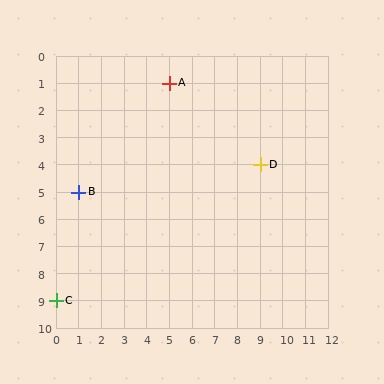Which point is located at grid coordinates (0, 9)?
Point C is at (0, 9).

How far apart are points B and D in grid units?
Points B and D are 8 columns and 1 row apart (about 8.1 grid units diagonally).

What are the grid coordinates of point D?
Point D is at grid coordinates (9, 4).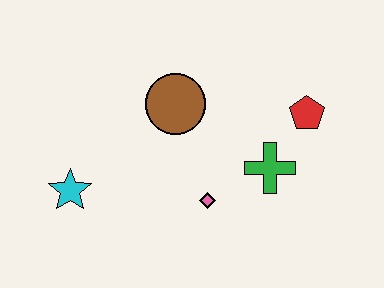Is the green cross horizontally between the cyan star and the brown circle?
No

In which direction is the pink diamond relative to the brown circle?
The pink diamond is below the brown circle.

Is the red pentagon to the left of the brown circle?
No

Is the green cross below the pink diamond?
No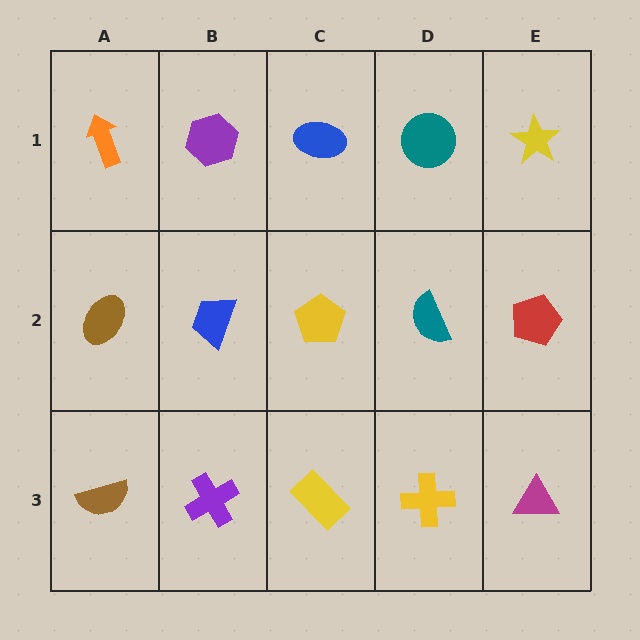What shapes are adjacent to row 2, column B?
A purple hexagon (row 1, column B), a purple cross (row 3, column B), a brown ellipse (row 2, column A), a yellow pentagon (row 2, column C).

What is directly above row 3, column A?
A brown ellipse.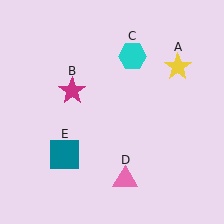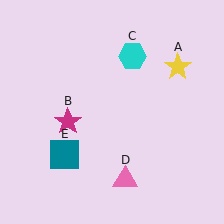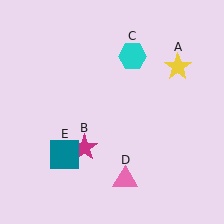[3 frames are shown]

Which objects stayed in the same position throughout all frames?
Yellow star (object A) and cyan hexagon (object C) and pink triangle (object D) and teal square (object E) remained stationary.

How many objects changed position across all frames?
1 object changed position: magenta star (object B).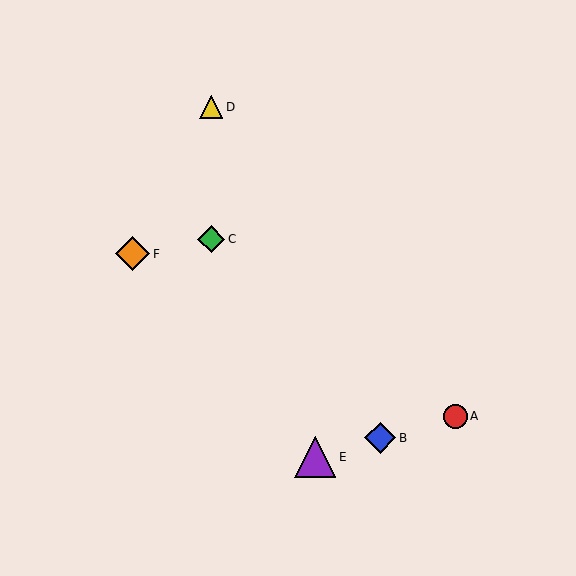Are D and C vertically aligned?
Yes, both are at x≈211.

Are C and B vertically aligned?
No, C is at x≈211 and B is at x≈380.